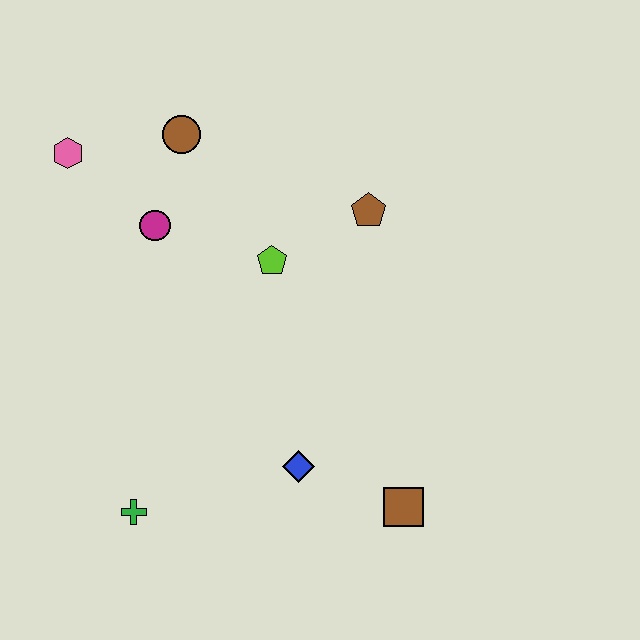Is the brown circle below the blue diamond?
No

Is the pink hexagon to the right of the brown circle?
No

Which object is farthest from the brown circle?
The brown square is farthest from the brown circle.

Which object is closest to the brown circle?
The magenta circle is closest to the brown circle.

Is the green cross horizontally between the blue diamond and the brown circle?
No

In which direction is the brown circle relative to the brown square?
The brown circle is above the brown square.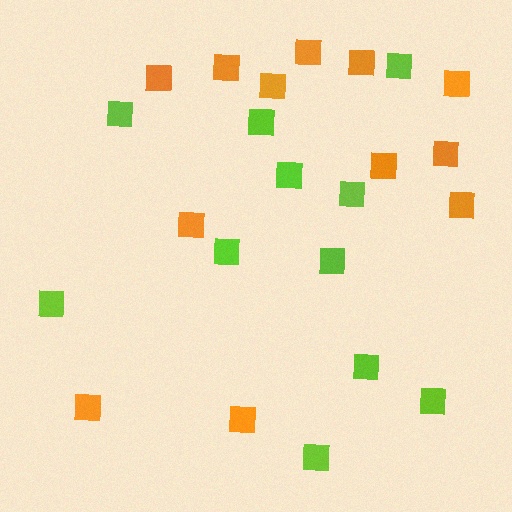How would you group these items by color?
There are 2 groups: one group of orange squares (12) and one group of lime squares (11).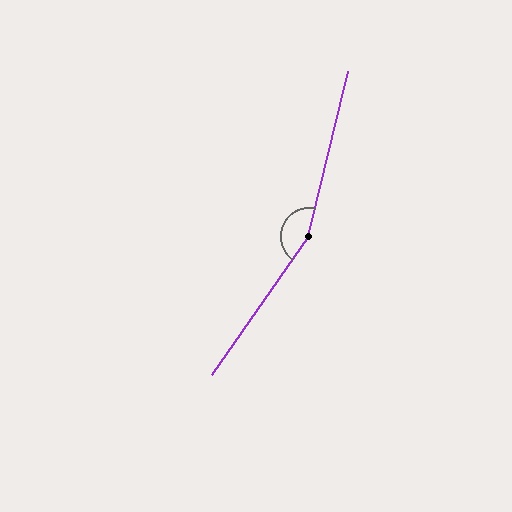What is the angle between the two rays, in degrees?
Approximately 158 degrees.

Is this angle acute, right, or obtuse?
It is obtuse.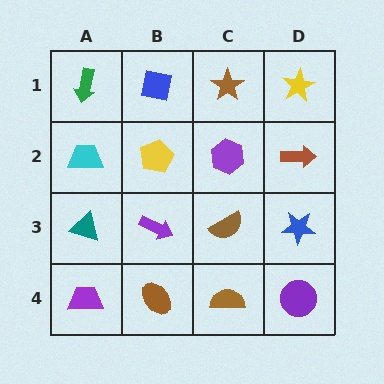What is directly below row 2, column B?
A purple arrow.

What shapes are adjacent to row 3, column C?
A purple hexagon (row 2, column C), a brown semicircle (row 4, column C), a purple arrow (row 3, column B), a blue star (row 3, column D).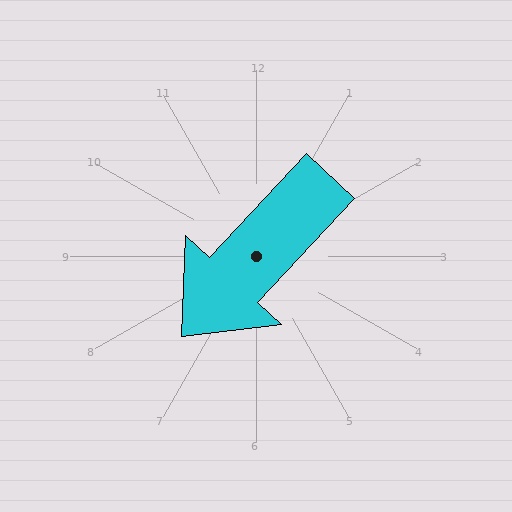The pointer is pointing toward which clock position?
Roughly 7 o'clock.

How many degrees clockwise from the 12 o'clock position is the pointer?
Approximately 223 degrees.